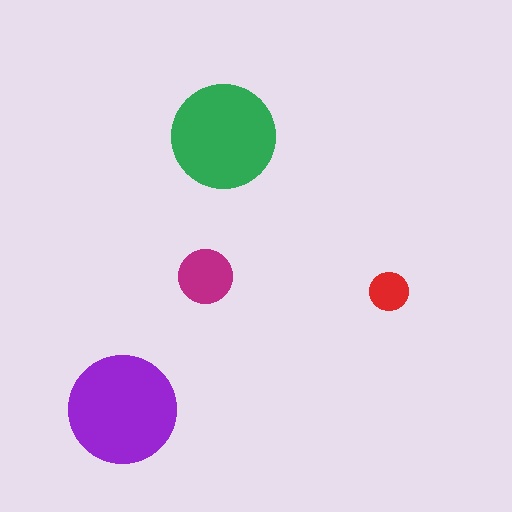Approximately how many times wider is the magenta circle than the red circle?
About 1.5 times wider.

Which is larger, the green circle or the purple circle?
The purple one.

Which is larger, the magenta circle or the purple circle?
The purple one.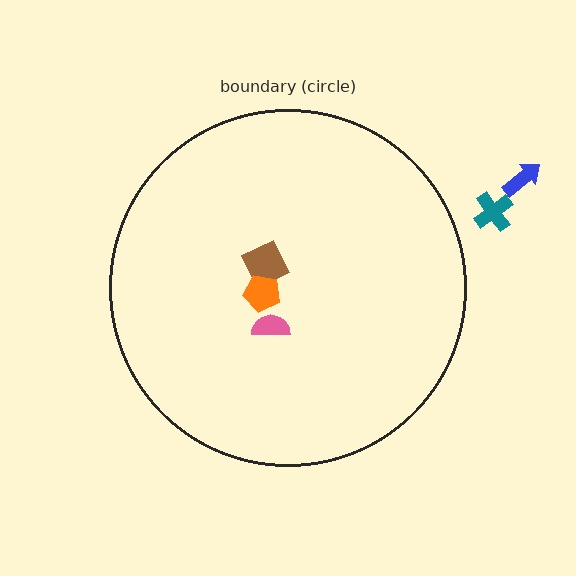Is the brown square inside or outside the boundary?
Inside.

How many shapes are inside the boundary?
3 inside, 2 outside.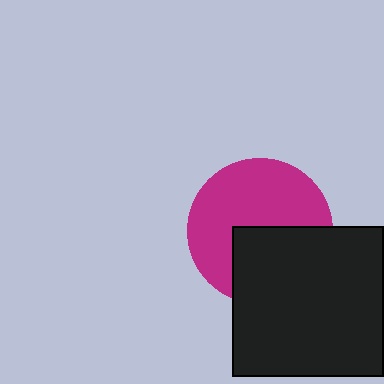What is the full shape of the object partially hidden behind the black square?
The partially hidden object is a magenta circle.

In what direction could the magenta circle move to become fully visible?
The magenta circle could move up. That would shift it out from behind the black square entirely.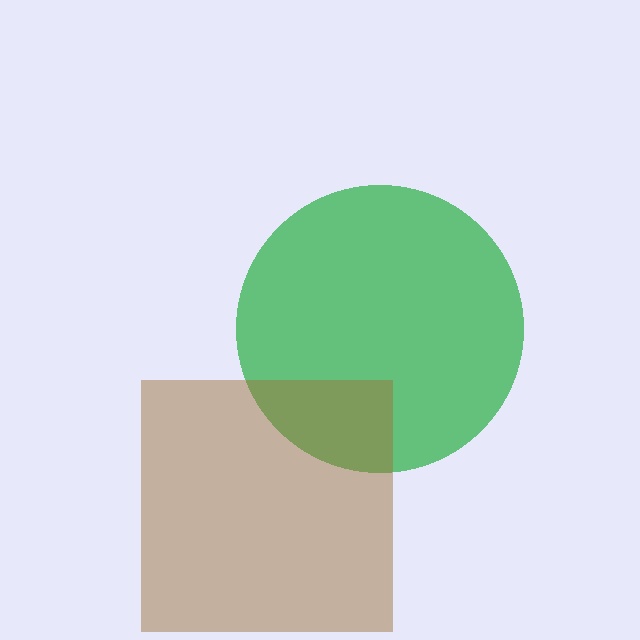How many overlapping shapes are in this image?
There are 2 overlapping shapes in the image.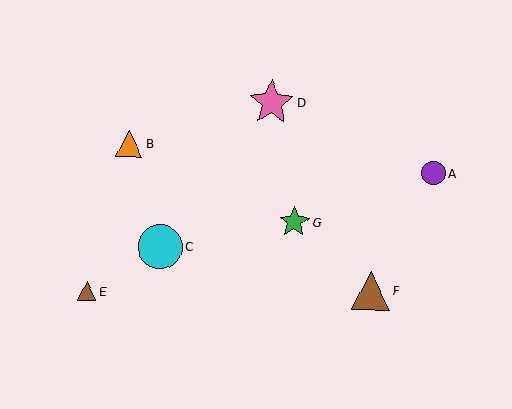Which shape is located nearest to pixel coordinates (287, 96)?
The pink star (labeled D) at (272, 103) is nearest to that location.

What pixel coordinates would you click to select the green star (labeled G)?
Click at (294, 222) to select the green star G.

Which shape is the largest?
The pink star (labeled D) is the largest.